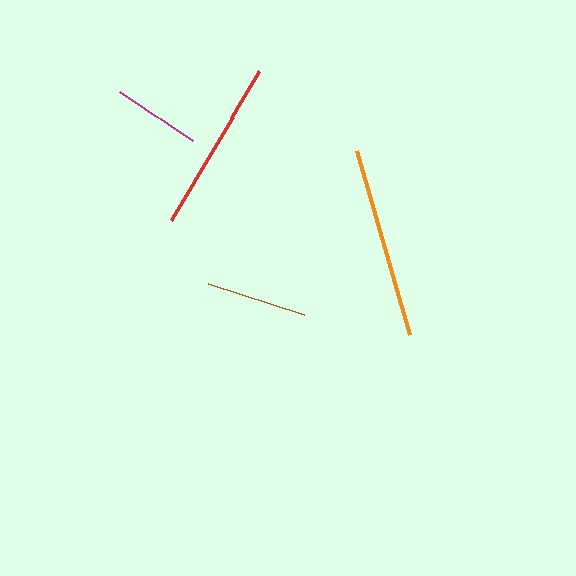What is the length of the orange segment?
The orange segment is approximately 191 pixels long.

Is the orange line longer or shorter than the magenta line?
The orange line is longer than the magenta line.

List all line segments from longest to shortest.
From longest to shortest: orange, red, brown, magenta.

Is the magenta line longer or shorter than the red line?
The red line is longer than the magenta line.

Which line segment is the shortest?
The magenta line is the shortest at approximately 87 pixels.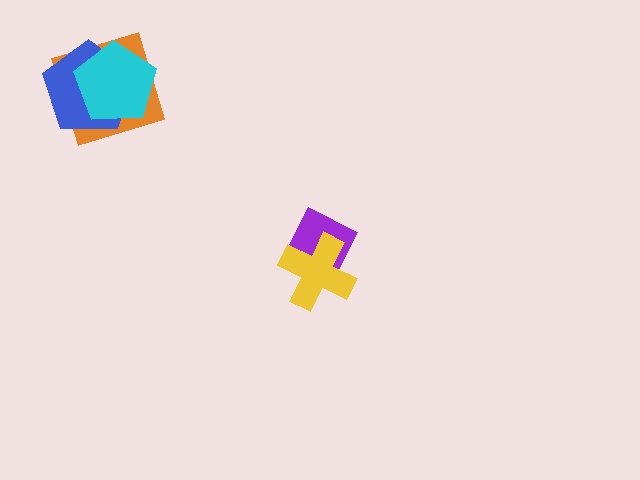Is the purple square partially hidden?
Yes, it is partially covered by another shape.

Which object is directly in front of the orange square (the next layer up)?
The blue pentagon is directly in front of the orange square.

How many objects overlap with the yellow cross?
1 object overlaps with the yellow cross.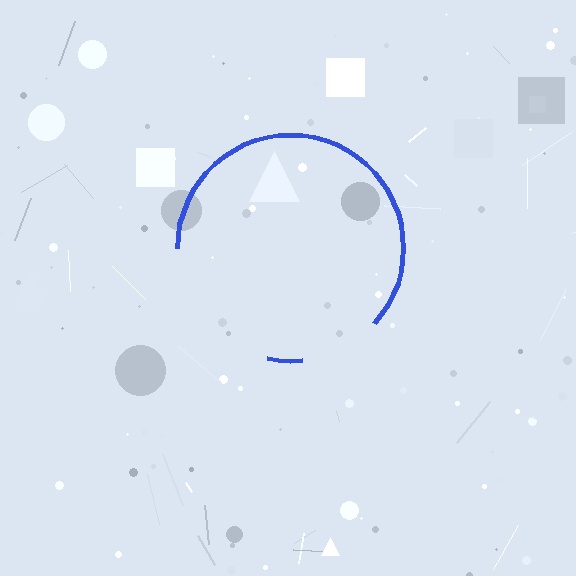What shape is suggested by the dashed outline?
The dashed outline suggests a circle.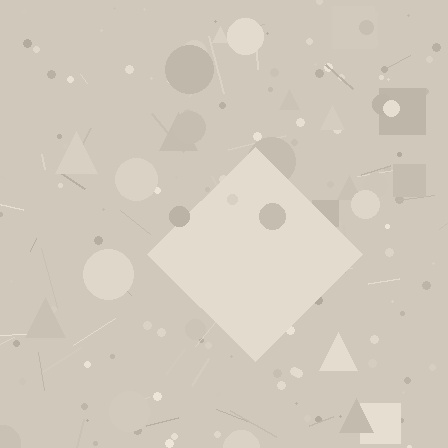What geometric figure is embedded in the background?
A diamond is embedded in the background.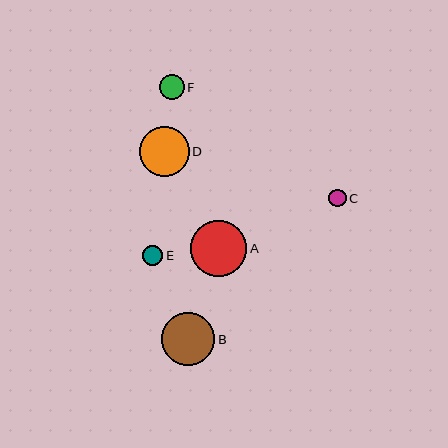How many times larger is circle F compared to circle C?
Circle F is approximately 1.4 times the size of circle C.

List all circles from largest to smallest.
From largest to smallest: A, B, D, F, E, C.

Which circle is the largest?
Circle A is the largest with a size of approximately 56 pixels.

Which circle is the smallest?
Circle C is the smallest with a size of approximately 18 pixels.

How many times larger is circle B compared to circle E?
Circle B is approximately 2.6 times the size of circle E.